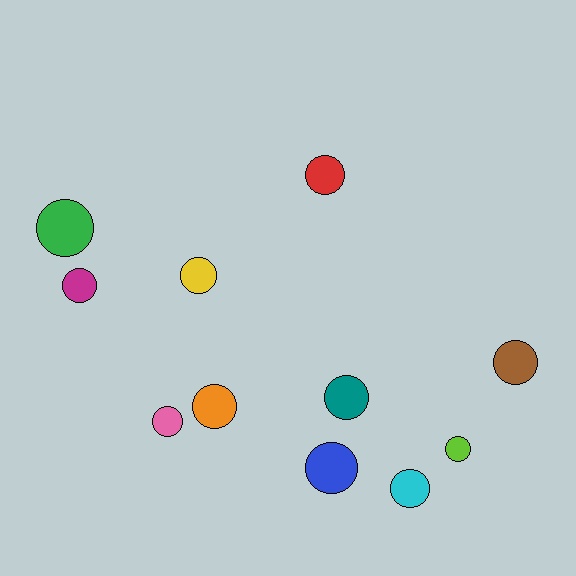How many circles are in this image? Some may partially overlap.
There are 11 circles.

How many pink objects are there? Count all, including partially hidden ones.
There is 1 pink object.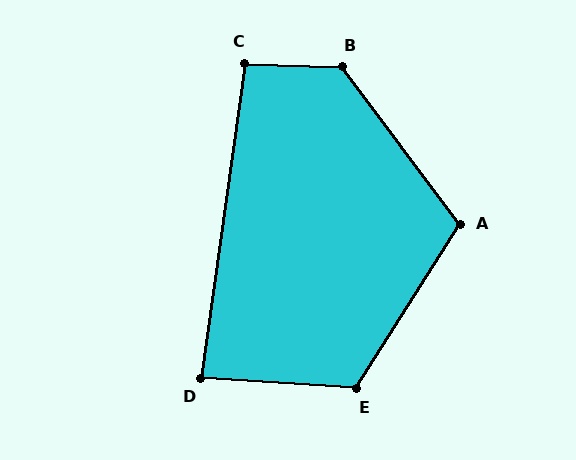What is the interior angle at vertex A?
Approximately 111 degrees (obtuse).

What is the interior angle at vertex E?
Approximately 119 degrees (obtuse).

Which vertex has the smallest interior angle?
D, at approximately 86 degrees.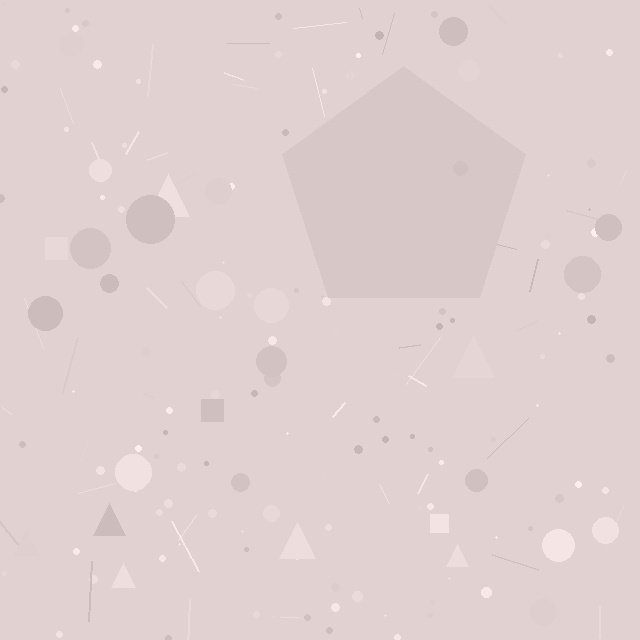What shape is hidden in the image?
A pentagon is hidden in the image.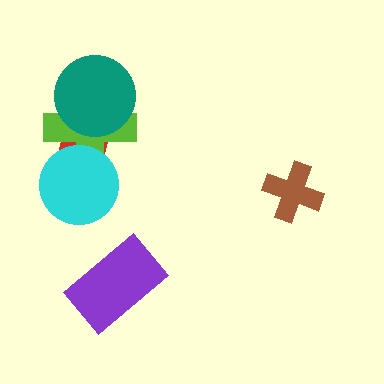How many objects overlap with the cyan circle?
2 objects overlap with the cyan circle.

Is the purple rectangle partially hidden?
No, no other shape covers it.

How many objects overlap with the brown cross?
0 objects overlap with the brown cross.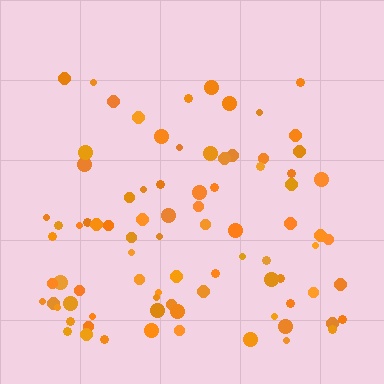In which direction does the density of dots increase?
From top to bottom, with the bottom side densest.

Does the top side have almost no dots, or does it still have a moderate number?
Still a moderate number, just noticeably fewer than the bottom.